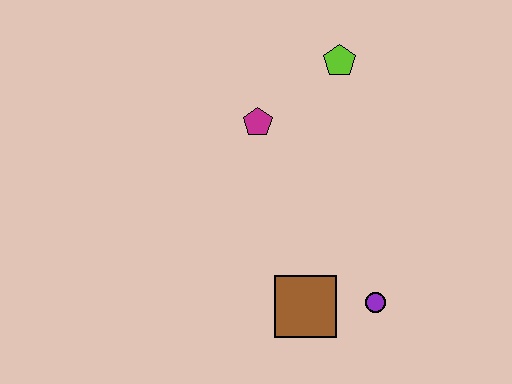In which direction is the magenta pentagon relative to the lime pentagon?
The magenta pentagon is to the left of the lime pentagon.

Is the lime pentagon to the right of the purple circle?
No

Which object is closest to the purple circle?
The brown square is closest to the purple circle.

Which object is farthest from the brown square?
The lime pentagon is farthest from the brown square.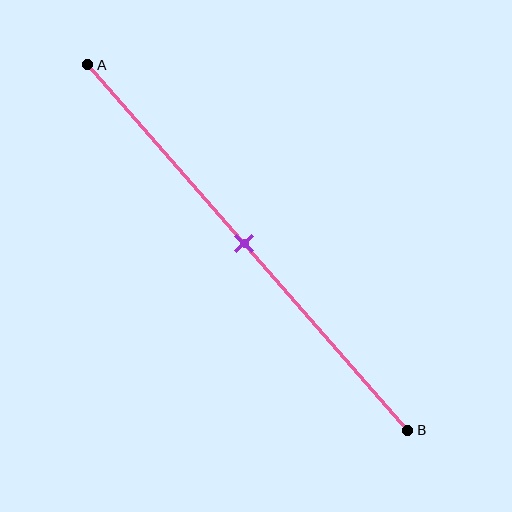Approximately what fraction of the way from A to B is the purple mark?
The purple mark is approximately 50% of the way from A to B.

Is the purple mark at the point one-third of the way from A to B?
No, the mark is at about 50% from A, not at the 33% one-third point.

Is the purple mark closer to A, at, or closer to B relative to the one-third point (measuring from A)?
The purple mark is closer to point B than the one-third point of segment AB.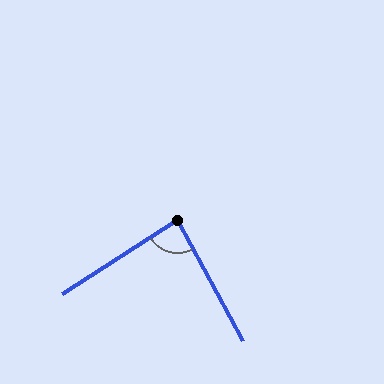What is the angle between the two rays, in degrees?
Approximately 86 degrees.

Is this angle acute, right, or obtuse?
It is approximately a right angle.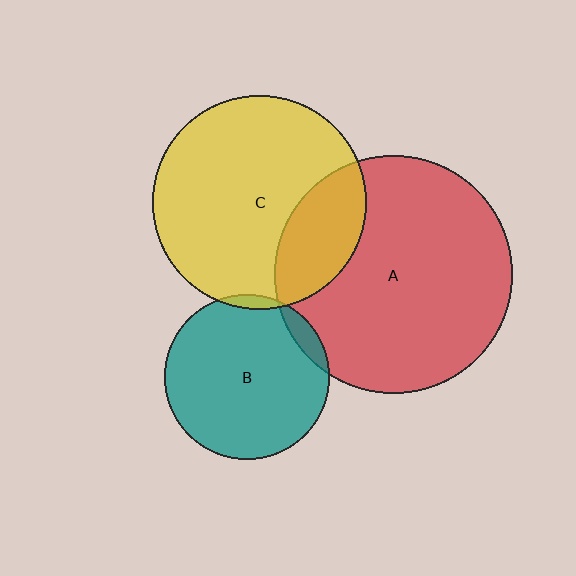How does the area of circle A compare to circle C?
Approximately 1.2 times.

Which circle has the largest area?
Circle A (red).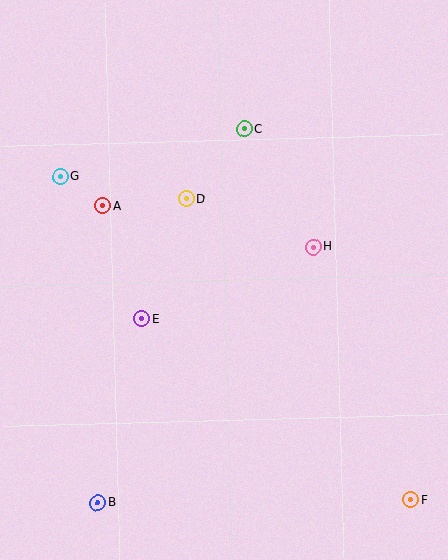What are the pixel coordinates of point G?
Point G is at (61, 176).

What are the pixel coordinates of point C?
Point C is at (244, 129).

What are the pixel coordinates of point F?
Point F is at (411, 500).